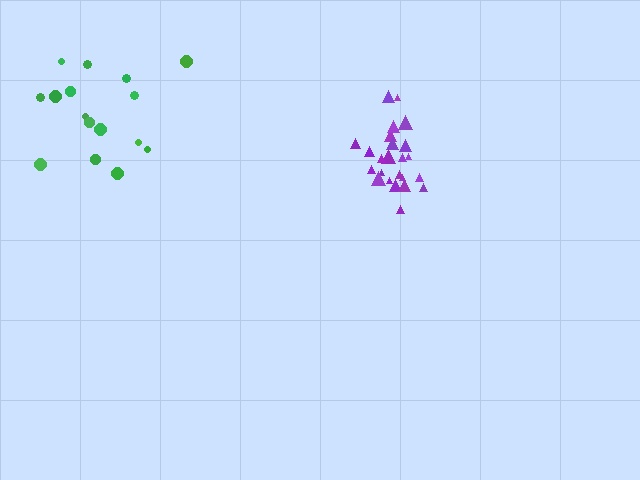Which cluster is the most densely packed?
Purple.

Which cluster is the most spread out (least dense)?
Green.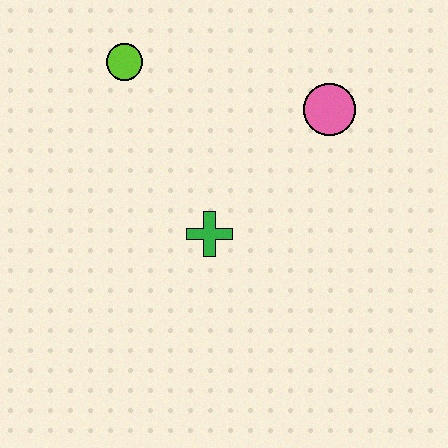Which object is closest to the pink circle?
The green cross is closest to the pink circle.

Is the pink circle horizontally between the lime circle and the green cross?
No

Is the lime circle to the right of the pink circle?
No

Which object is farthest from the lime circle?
The pink circle is farthest from the lime circle.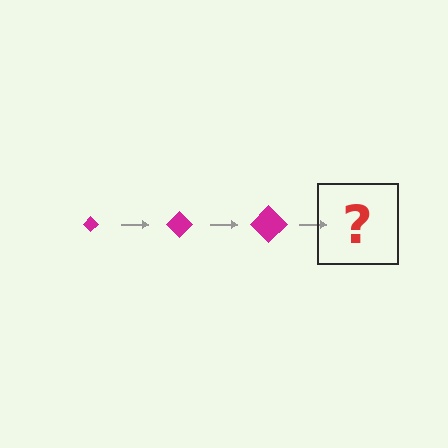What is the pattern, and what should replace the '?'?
The pattern is that the diamond gets progressively larger each step. The '?' should be a magenta diamond, larger than the previous one.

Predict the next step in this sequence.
The next step is a magenta diamond, larger than the previous one.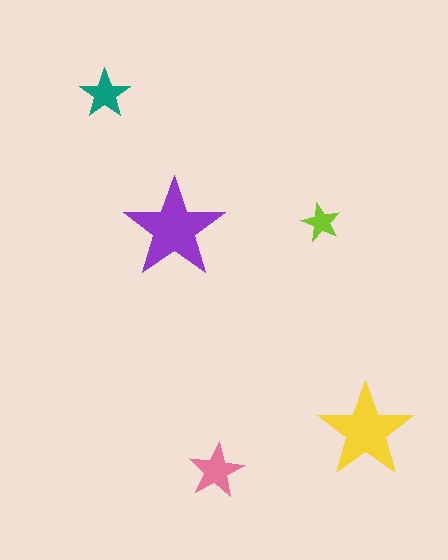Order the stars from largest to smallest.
the purple one, the yellow one, the pink one, the teal one, the lime one.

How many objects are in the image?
There are 5 objects in the image.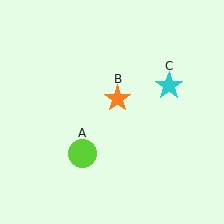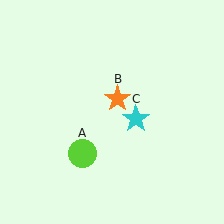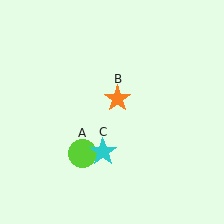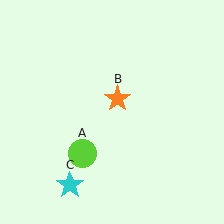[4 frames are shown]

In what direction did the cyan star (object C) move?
The cyan star (object C) moved down and to the left.